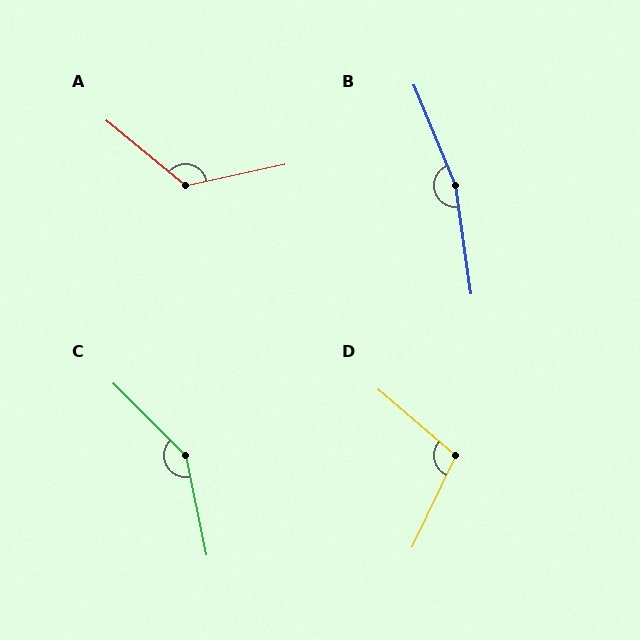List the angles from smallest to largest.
D (105°), A (128°), C (147°), B (166°).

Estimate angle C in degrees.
Approximately 147 degrees.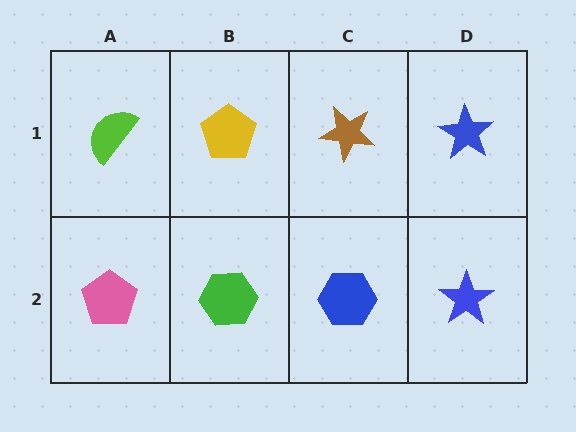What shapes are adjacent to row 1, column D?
A blue star (row 2, column D), a brown star (row 1, column C).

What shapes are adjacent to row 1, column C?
A blue hexagon (row 2, column C), a yellow pentagon (row 1, column B), a blue star (row 1, column D).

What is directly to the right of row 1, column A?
A yellow pentagon.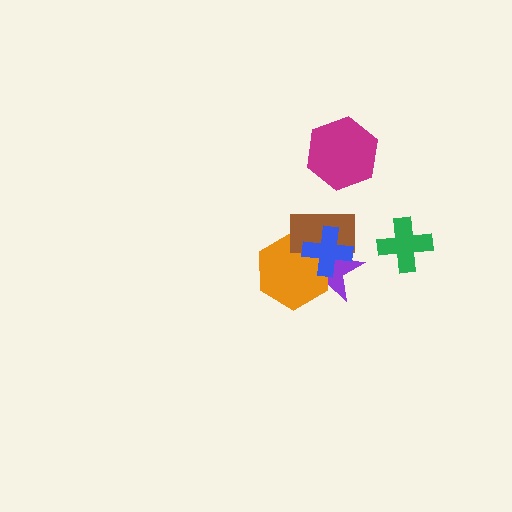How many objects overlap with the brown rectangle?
3 objects overlap with the brown rectangle.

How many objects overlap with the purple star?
3 objects overlap with the purple star.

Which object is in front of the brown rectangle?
The blue cross is in front of the brown rectangle.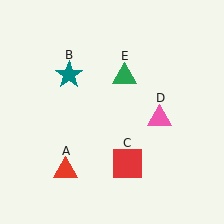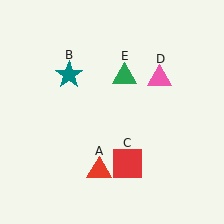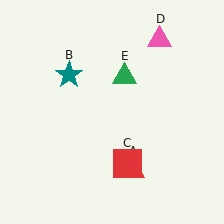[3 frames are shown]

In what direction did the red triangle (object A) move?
The red triangle (object A) moved right.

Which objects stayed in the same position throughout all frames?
Teal star (object B) and red square (object C) and green triangle (object E) remained stationary.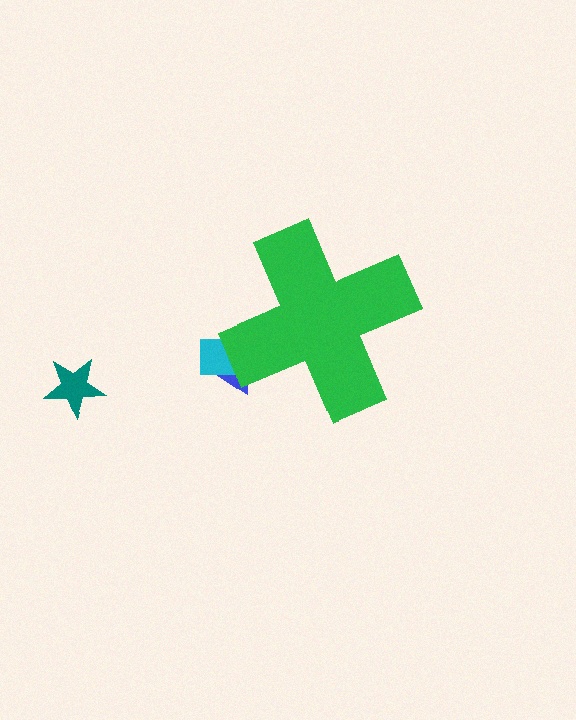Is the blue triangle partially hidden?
Yes, the blue triangle is partially hidden behind the green cross.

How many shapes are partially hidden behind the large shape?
2 shapes are partially hidden.